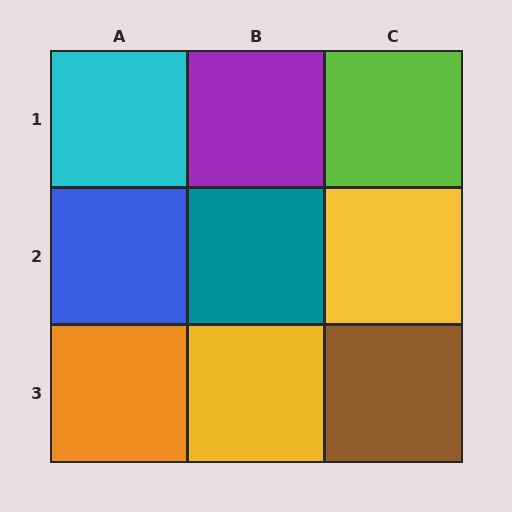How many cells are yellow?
2 cells are yellow.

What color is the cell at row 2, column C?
Yellow.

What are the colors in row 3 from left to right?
Orange, yellow, brown.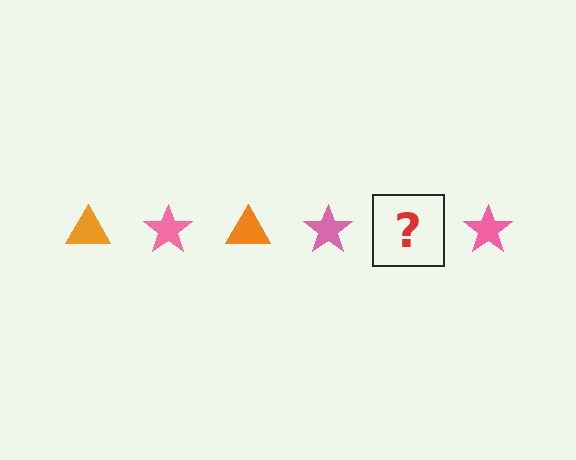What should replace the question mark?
The question mark should be replaced with an orange triangle.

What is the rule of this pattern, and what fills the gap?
The rule is that the pattern alternates between orange triangle and pink star. The gap should be filled with an orange triangle.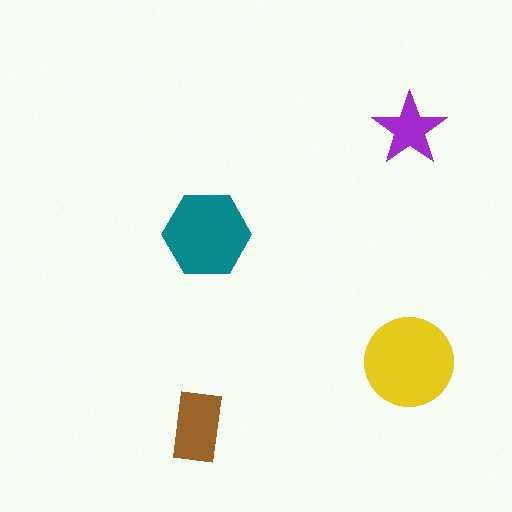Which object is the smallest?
The purple star.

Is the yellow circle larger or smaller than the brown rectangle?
Larger.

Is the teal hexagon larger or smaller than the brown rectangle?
Larger.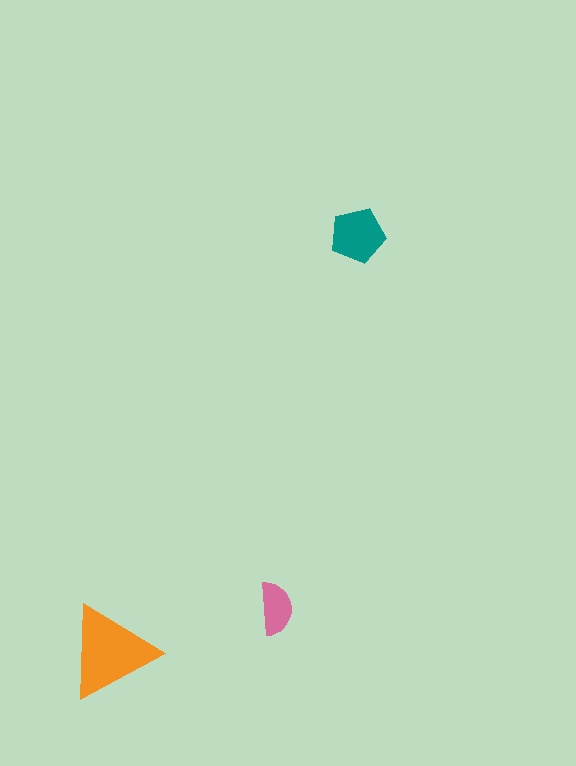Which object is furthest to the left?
The orange triangle is leftmost.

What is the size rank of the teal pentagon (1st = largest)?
2nd.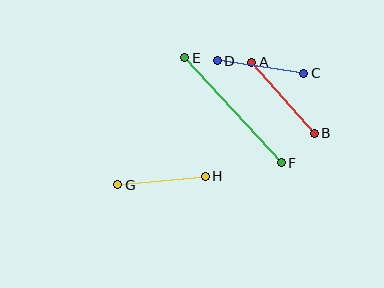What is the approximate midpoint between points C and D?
The midpoint is at approximately (260, 67) pixels.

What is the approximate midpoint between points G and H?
The midpoint is at approximately (161, 181) pixels.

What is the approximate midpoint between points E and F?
The midpoint is at approximately (233, 110) pixels.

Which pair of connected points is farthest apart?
Points E and F are farthest apart.